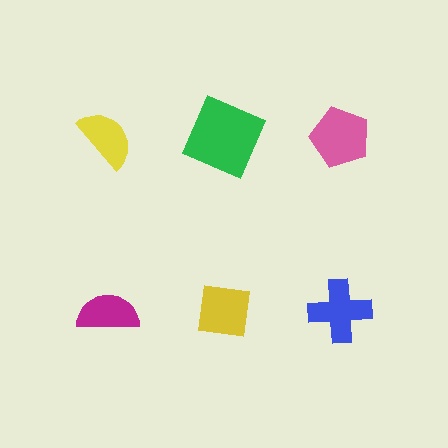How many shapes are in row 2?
3 shapes.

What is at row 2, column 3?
A blue cross.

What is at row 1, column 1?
A yellow semicircle.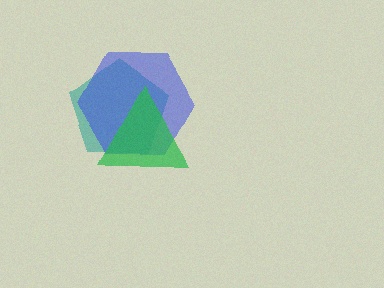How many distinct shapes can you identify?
There are 3 distinct shapes: a teal pentagon, a blue hexagon, a green triangle.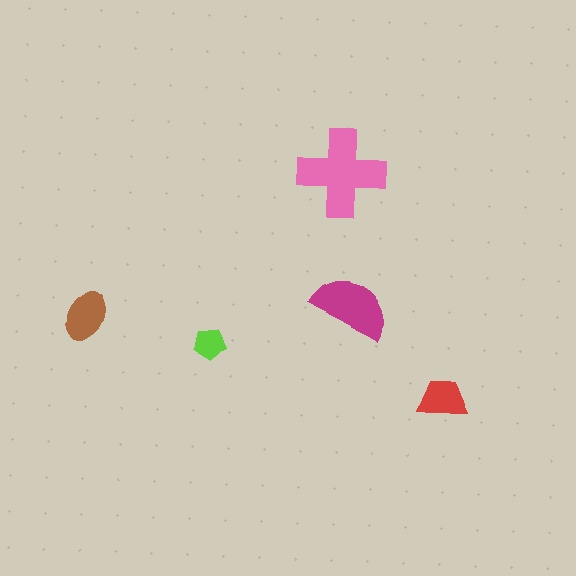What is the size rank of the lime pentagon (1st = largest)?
5th.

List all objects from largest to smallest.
The pink cross, the magenta semicircle, the brown ellipse, the red trapezoid, the lime pentagon.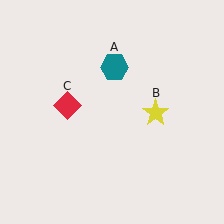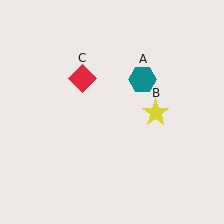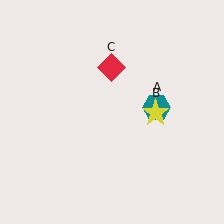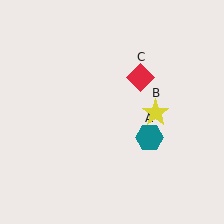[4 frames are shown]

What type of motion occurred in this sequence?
The teal hexagon (object A), red diamond (object C) rotated clockwise around the center of the scene.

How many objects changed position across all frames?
2 objects changed position: teal hexagon (object A), red diamond (object C).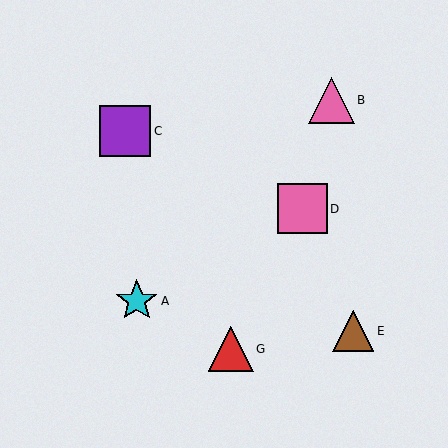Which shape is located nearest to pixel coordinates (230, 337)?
The red triangle (labeled G) at (231, 349) is nearest to that location.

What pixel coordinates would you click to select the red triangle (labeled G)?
Click at (231, 349) to select the red triangle G.